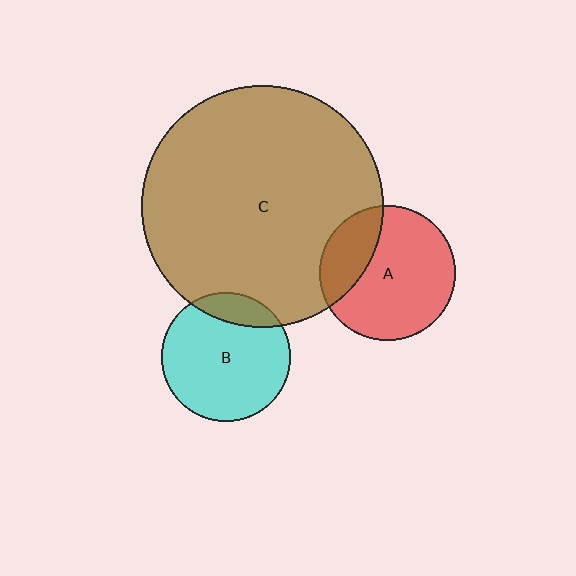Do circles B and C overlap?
Yes.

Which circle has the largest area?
Circle C (brown).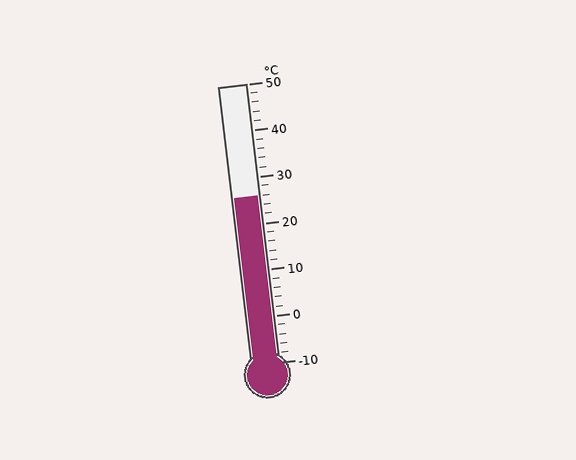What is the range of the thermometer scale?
The thermometer scale ranges from -10°C to 50°C.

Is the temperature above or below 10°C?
The temperature is above 10°C.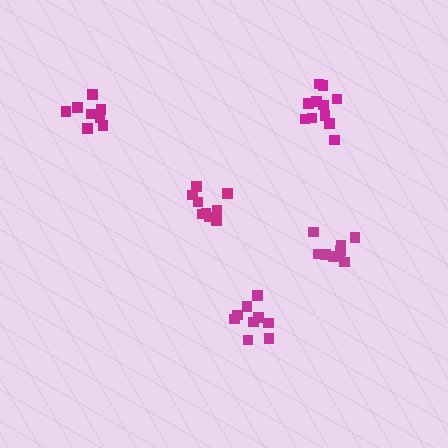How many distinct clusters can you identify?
There are 5 distinct clusters.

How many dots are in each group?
Group 1: 9 dots, Group 2: 11 dots, Group 3: 9 dots, Group 4: 8 dots, Group 5: 9 dots (46 total).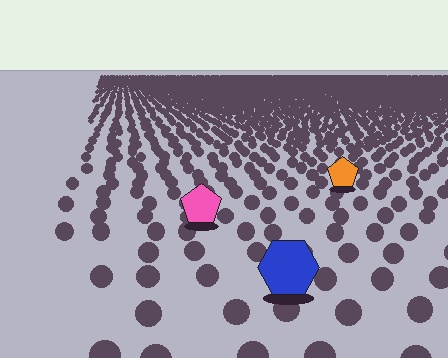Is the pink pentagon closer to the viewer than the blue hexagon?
No. The blue hexagon is closer — you can tell from the texture gradient: the ground texture is coarser near it.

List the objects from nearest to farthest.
From nearest to farthest: the blue hexagon, the pink pentagon, the orange pentagon.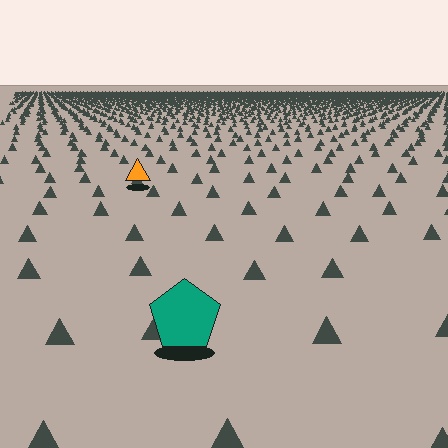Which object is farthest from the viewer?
The orange triangle is farthest from the viewer. It appears smaller and the ground texture around it is denser.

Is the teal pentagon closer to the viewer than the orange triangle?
Yes. The teal pentagon is closer — you can tell from the texture gradient: the ground texture is coarser near it.